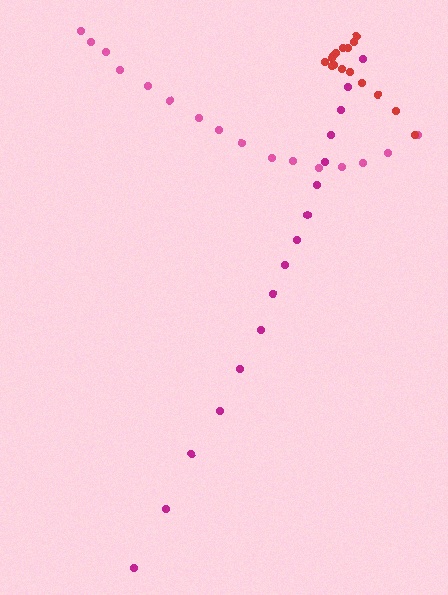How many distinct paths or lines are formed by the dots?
There are 3 distinct paths.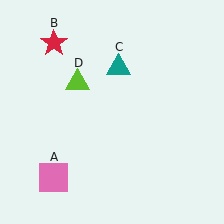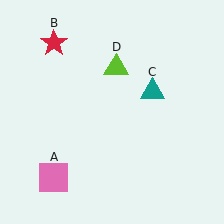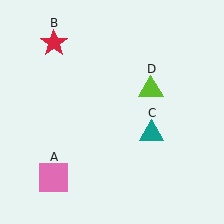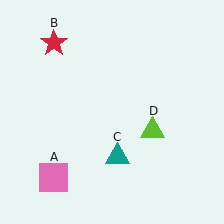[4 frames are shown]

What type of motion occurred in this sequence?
The teal triangle (object C), lime triangle (object D) rotated clockwise around the center of the scene.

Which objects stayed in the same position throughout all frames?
Pink square (object A) and red star (object B) remained stationary.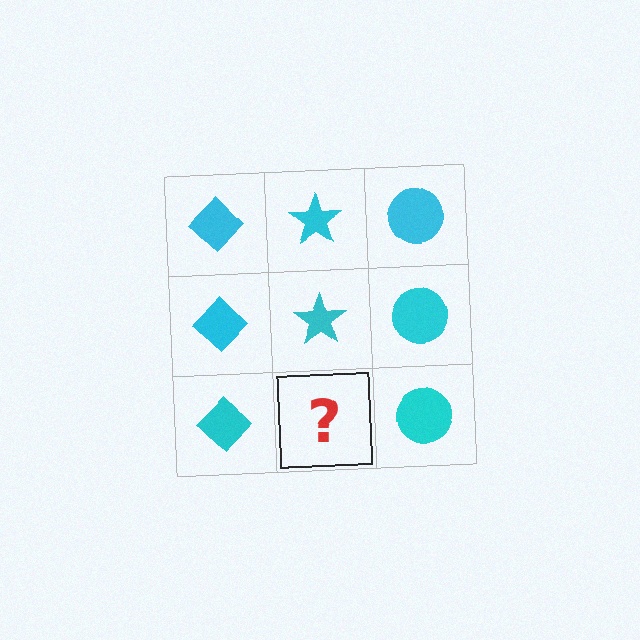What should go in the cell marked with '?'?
The missing cell should contain a cyan star.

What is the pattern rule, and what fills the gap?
The rule is that each column has a consistent shape. The gap should be filled with a cyan star.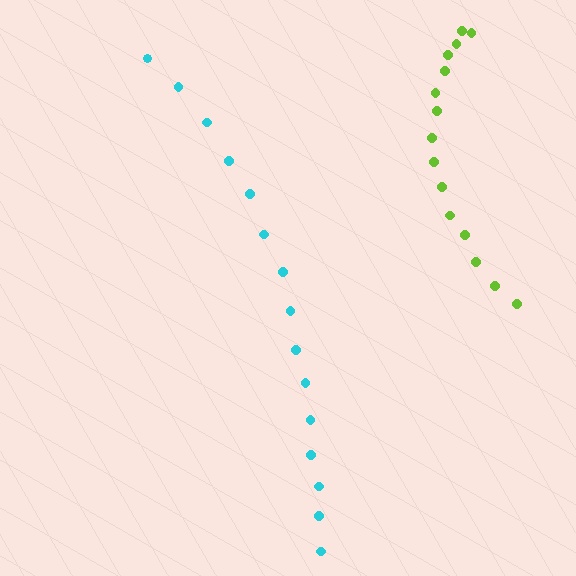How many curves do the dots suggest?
There are 2 distinct paths.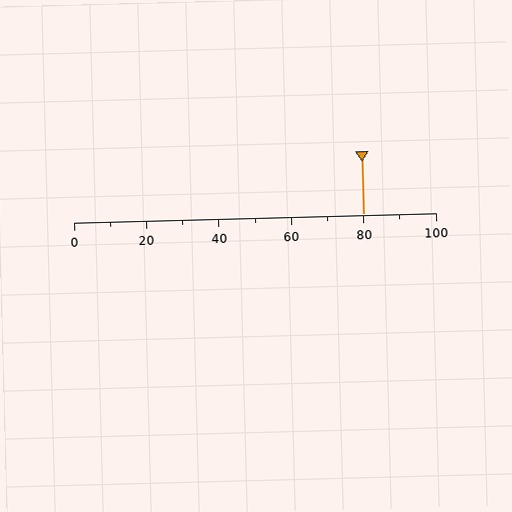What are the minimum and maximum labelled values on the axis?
The axis runs from 0 to 100.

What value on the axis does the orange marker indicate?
The marker indicates approximately 80.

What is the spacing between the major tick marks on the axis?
The major ticks are spaced 20 apart.